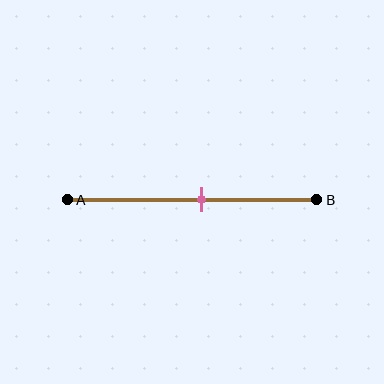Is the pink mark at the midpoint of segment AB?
No, the mark is at about 55% from A, not at the 50% midpoint.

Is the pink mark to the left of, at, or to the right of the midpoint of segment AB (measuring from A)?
The pink mark is to the right of the midpoint of segment AB.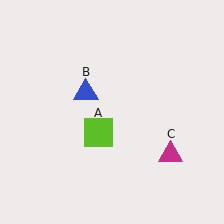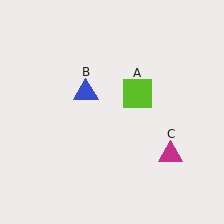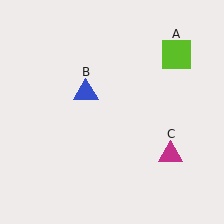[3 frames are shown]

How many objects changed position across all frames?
1 object changed position: lime square (object A).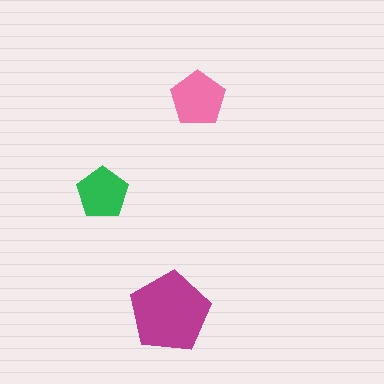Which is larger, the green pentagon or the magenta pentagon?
The magenta one.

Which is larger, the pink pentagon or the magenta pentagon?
The magenta one.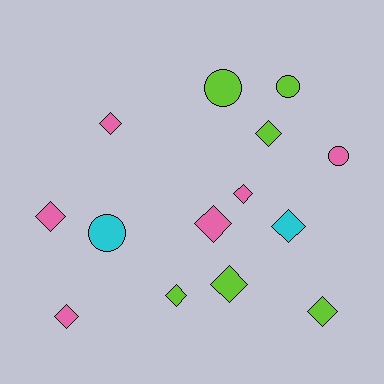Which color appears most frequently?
Pink, with 6 objects.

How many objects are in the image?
There are 14 objects.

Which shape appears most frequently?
Diamond, with 10 objects.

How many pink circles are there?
There is 1 pink circle.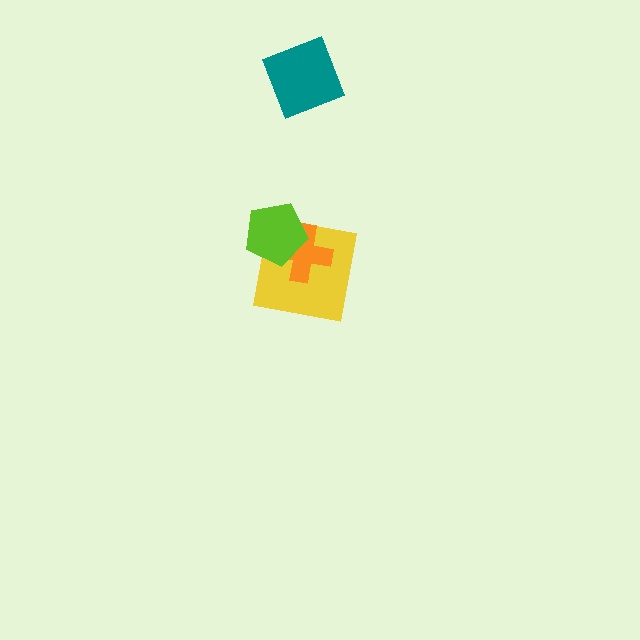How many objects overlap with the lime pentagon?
2 objects overlap with the lime pentagon.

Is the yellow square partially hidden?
Yes, it is partially covered by another shape.